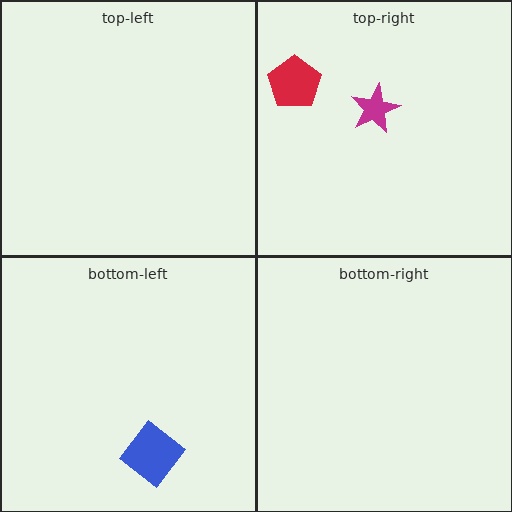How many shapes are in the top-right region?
2.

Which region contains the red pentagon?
The top-right region.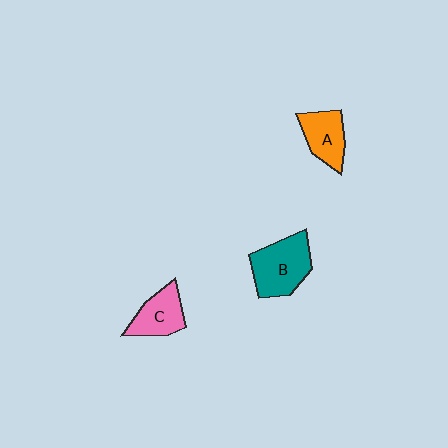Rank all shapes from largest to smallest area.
From largest to smallest: B (teal), C (pink), A (orange).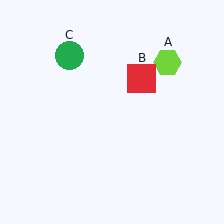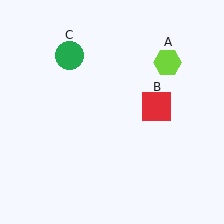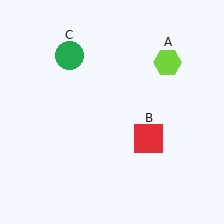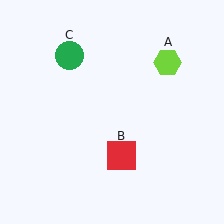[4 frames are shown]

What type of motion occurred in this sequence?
The red square (object B) rotated clockwise around the center of the scene.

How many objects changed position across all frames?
1 object changed position: red square (object B).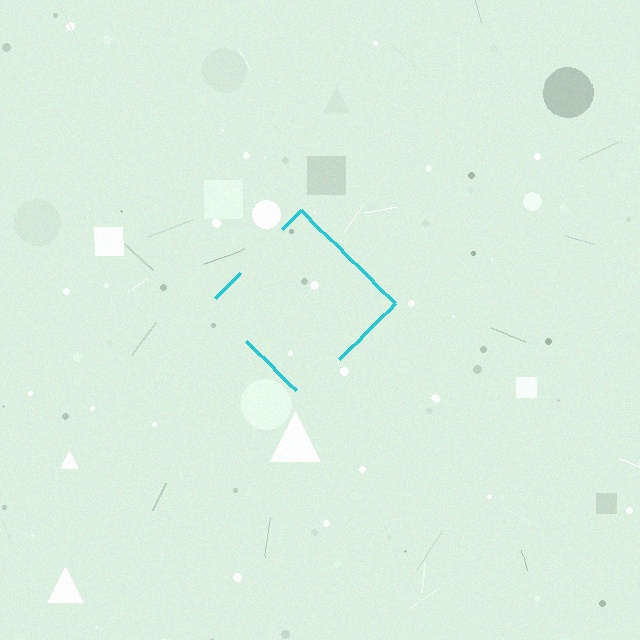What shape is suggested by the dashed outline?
The dashed outline suggests a diamond.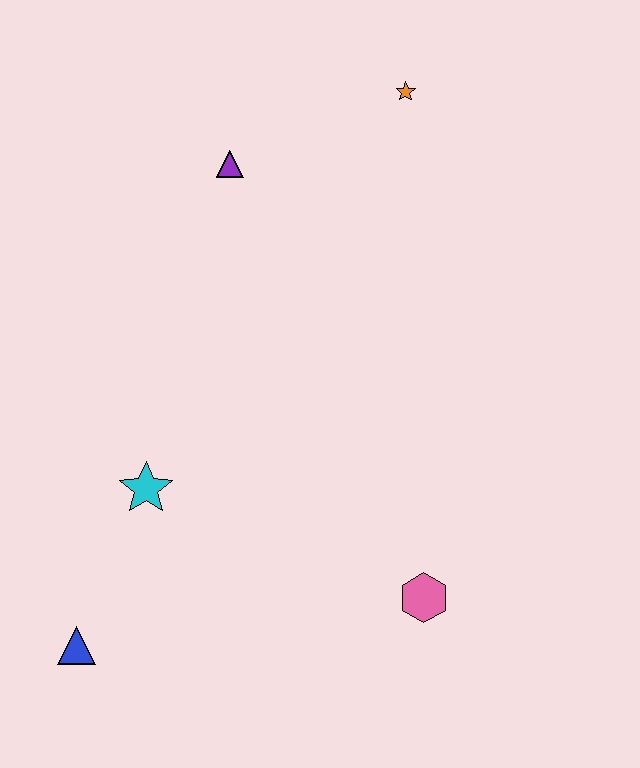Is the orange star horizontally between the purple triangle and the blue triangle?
No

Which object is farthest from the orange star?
The blue triangle is farthest from the orange star.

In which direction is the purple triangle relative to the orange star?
The purple triangle is to the left of the orange star.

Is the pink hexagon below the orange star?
Yes